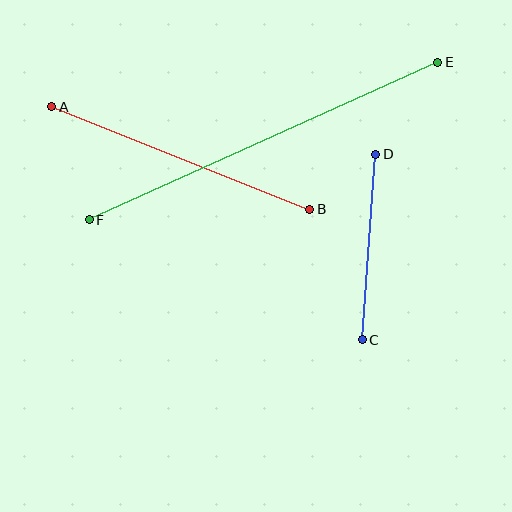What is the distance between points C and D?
The distance is approximately 186 pixels.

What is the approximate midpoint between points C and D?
The midpoint is at approximately (369, 247) pixels.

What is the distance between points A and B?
The distance is approximately 278 pixels.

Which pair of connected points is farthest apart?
Points E and F are farthest apart.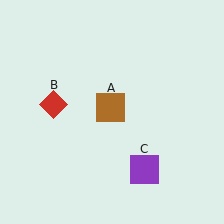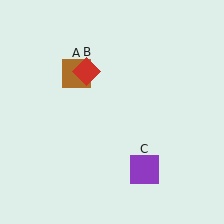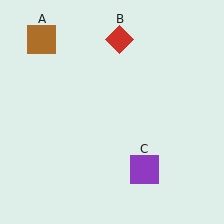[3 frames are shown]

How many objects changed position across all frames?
2 objects changed position: brown square (object A), red diamond (object B).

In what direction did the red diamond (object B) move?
The red diamond (object B) moved up and to the right.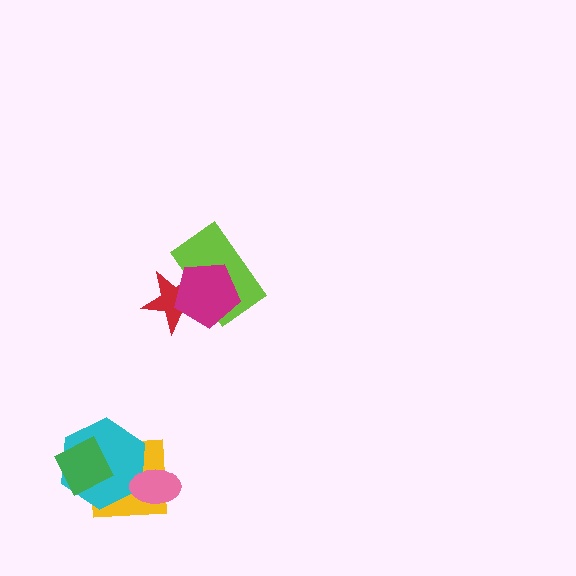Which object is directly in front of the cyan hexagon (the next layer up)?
The green diamond is directly in front of the cyan hexagon.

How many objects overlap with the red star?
2 objects overlap with the red star.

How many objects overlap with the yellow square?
3 objects overlap with the yellow square.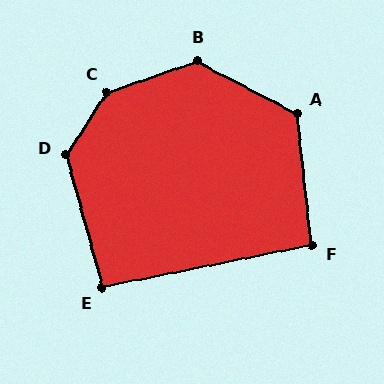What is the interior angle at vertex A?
Approximately 124 degrees (obtuse).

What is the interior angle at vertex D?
Approximately 132 degrees (obtuse).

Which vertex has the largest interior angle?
C, at approximately 142 degrees.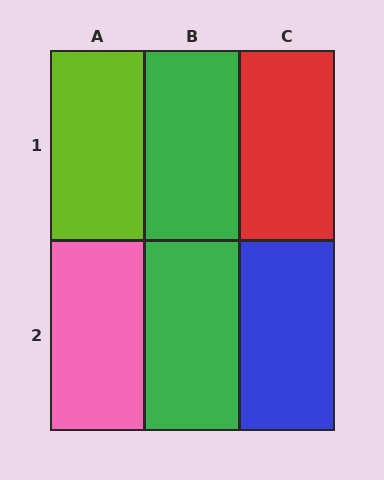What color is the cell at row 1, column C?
Red.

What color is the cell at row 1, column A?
Lime.